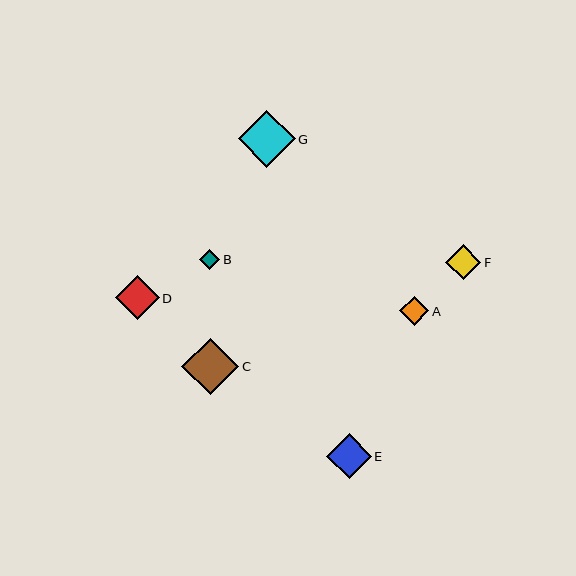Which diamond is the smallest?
Diamond B is the smallest with a size of approximately 20 pixels.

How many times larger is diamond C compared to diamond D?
Diamond C is approximately 1.3 times the size of diamond D.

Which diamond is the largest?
Diamond G is the largest with a size of approximately 57 pixels.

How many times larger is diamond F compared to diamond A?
Diamond F is approximately 1.2 times the size of diamond A.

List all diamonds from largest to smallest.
From largest to smallest: G, C, E, D, F, A, B.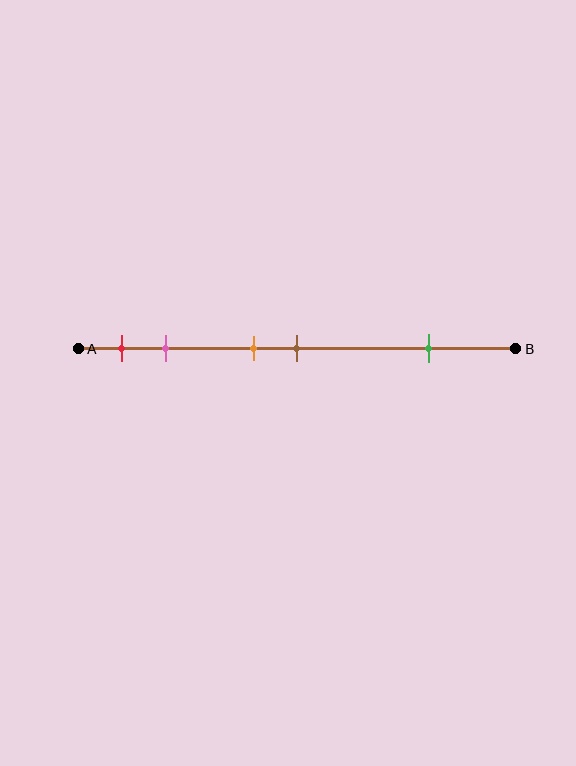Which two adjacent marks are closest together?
The orange and brown marks are the closest adjacent pair.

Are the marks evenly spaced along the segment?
No, the marks are not evenly spaced.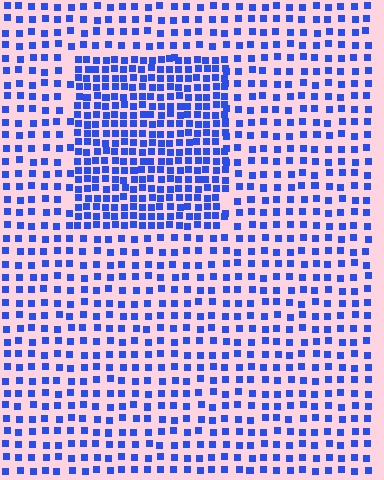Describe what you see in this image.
The image contains small blue elements arranged at two different densities. A rectangle-shaped region is visible where the elements are more densely packed than the surrounding area.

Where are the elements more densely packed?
The elements are more densely packed inside the rectangle boundary.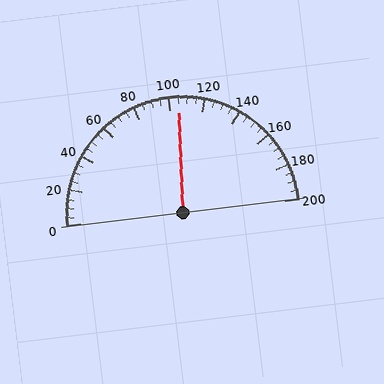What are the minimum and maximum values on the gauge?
The gauge ranges from 0 to 200.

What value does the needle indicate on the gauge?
The needle indicates approximately 105.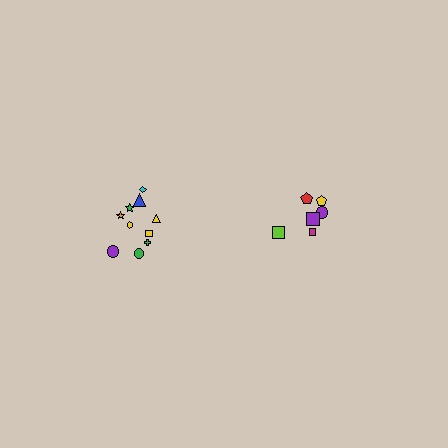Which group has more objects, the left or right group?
The left group.